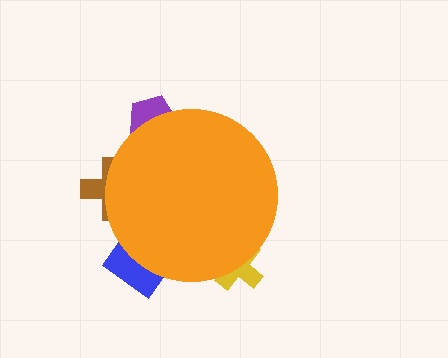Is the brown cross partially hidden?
Yes, the brown cross is partially hidden behind the orange circle.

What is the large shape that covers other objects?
An orange circle.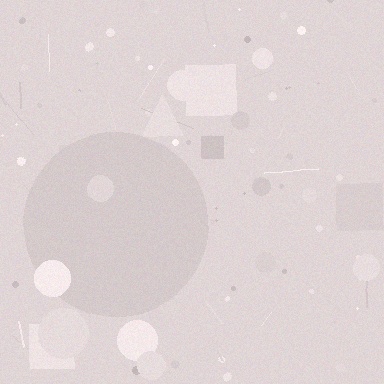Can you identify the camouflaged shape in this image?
The camouflaged shape is a circle.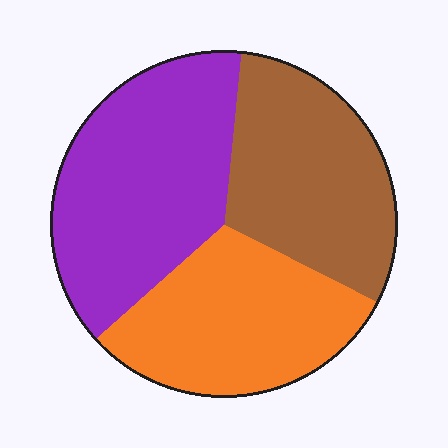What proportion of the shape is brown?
Brown takes up about one third (1/3) of the shape.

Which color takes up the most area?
Purple, at roughly 40%.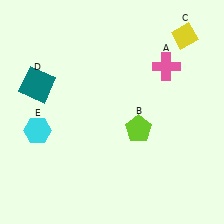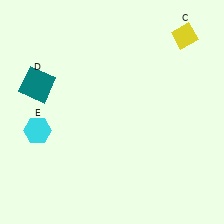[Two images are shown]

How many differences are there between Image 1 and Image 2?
There are 2 differences between the two images.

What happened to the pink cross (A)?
The pink cross (A) was removed in Image 2. It was in the top-right area of Image 1.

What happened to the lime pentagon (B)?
The lime pentagon (B) was removed in Image 2. It was in the bottom-right area of Image 1.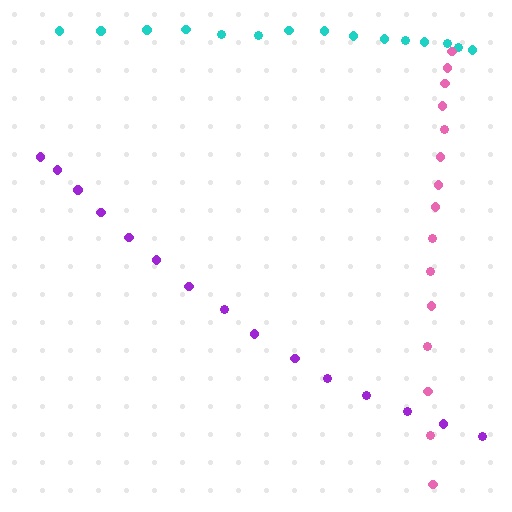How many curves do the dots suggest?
There are 3 distinct paths.